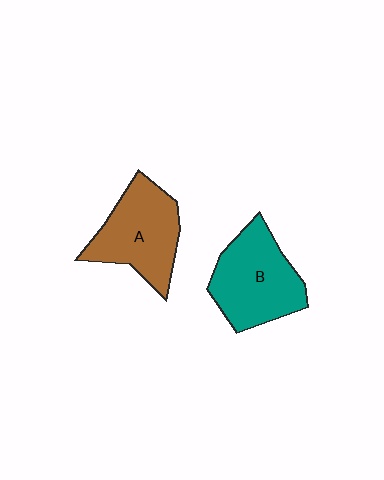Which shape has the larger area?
Shape B (teal).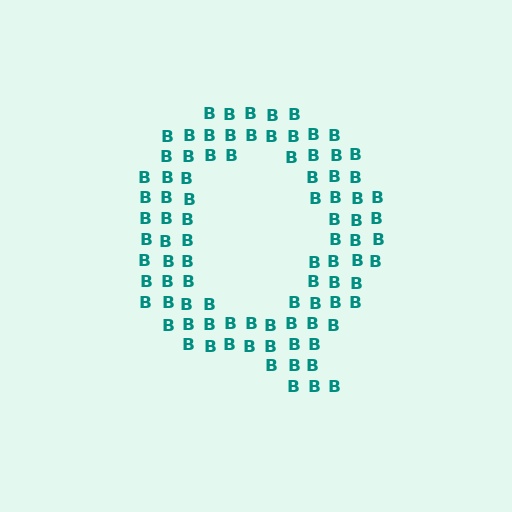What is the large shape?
The large shape is the letter Q.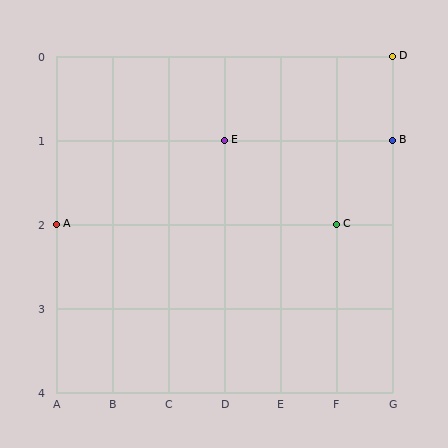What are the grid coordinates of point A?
Point A is at grid coordinates (A, 2).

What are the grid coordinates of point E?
Point E is at grid coordinates (D, 1).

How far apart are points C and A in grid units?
Points C and A are 5 columns apart.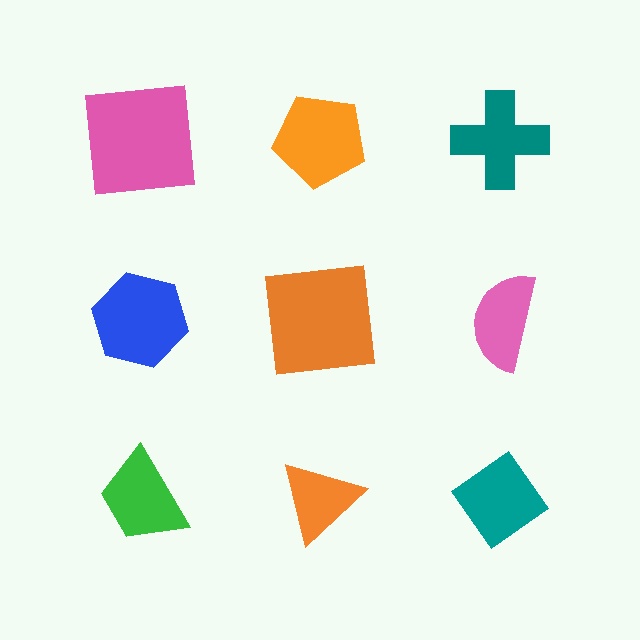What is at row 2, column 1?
A blue hexagon.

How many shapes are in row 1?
3 shapes.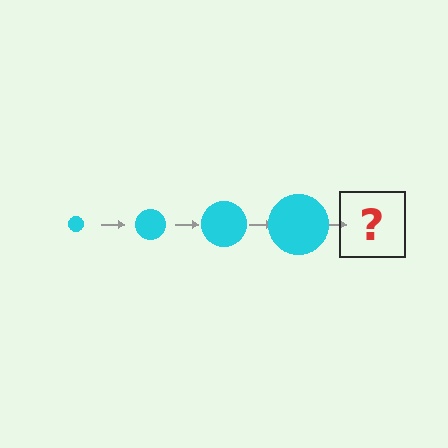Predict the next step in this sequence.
The next step is a cyan circle, larger than the previous one.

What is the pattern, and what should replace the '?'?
The pattern is that the circle gets progressively larger each step. The '?' should be a cyan circle, larger than the previous one.